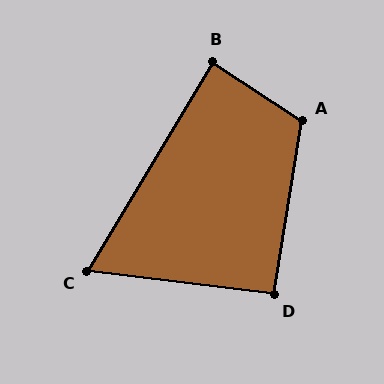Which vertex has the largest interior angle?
A, at approximately 114 degrees.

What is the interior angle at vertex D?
Approximately 92 degrees (approximately right).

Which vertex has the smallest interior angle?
C, at approximately 66 degrees.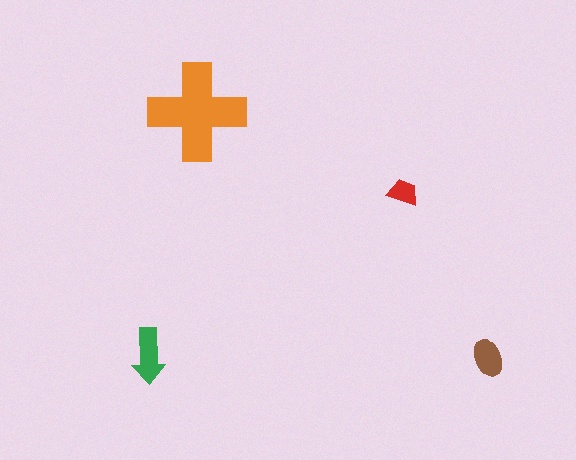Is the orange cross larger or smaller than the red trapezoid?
Larger.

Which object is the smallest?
The red trapezoid.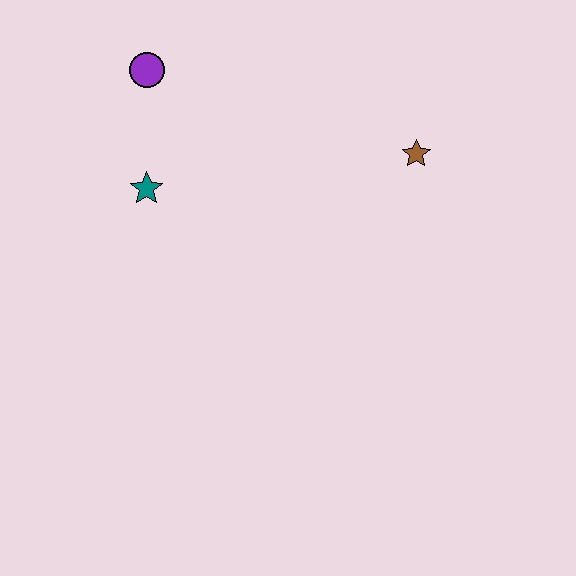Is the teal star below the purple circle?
Yes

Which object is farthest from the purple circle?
The brown star is farthest from the purple circle.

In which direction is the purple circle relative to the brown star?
The purple circle is to the left of the brown star.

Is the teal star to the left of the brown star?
Yes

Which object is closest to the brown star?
The teal star is closest to the brown star.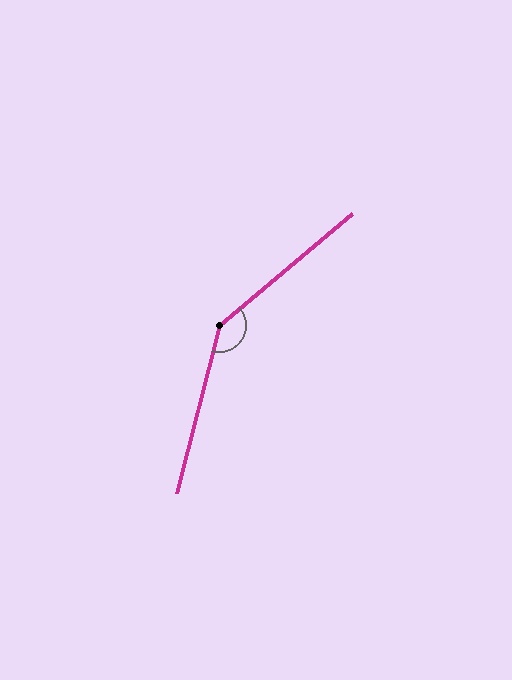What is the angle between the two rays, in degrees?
Approximately 144 degrees.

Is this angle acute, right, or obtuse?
It is obtuse.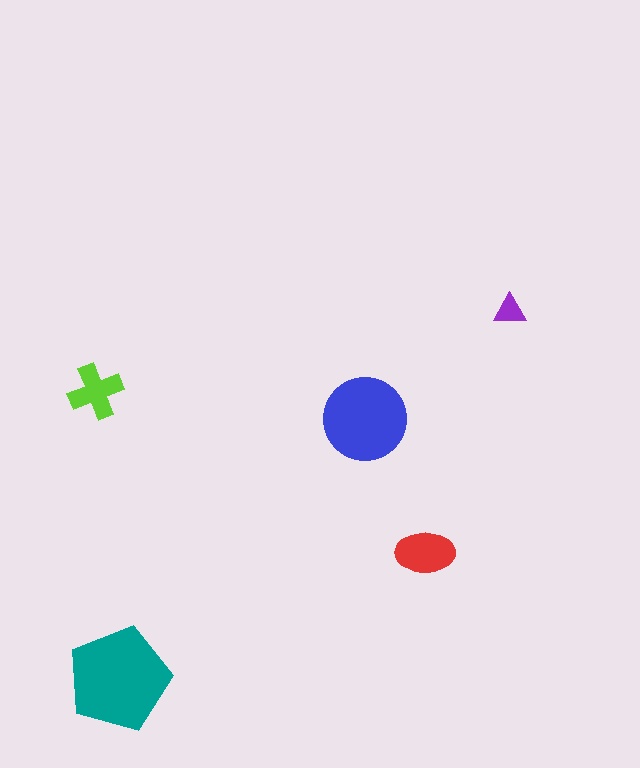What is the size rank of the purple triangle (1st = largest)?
5th.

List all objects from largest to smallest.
The teal pentagon, the blue circle, the red ellipse, the lime cross, the purple triangle.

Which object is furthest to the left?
The lime cross is leftmost.